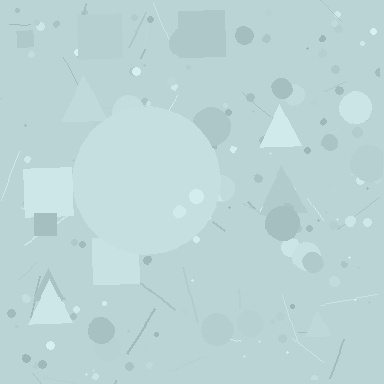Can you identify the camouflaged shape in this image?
The camouflaged shape is a circle.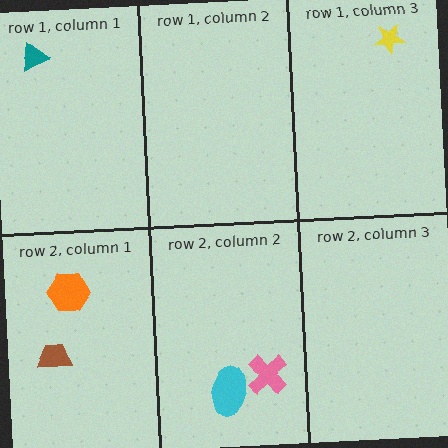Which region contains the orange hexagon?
The row 2, column 1 region.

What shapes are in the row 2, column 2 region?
The pink cross, the cyan ellipse.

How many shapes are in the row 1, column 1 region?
1.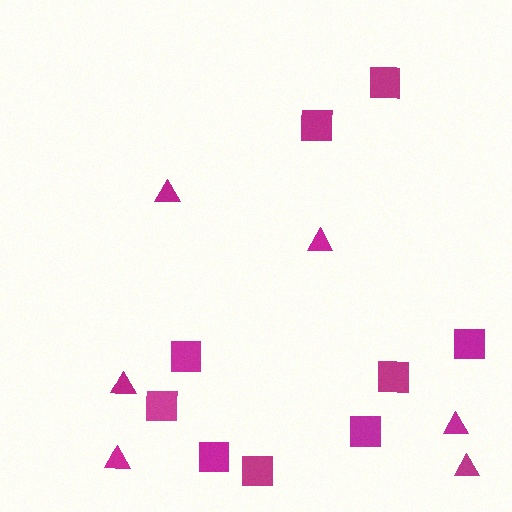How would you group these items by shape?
There are 2 groups: one group of triangles (6) and one group of squares (9).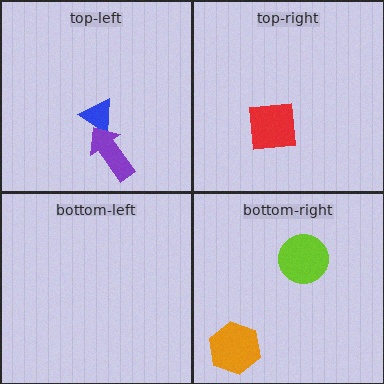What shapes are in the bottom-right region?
The orange hexagon, the lime circle.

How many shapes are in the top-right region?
1.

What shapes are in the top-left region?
The blue triangle, the purple arrow.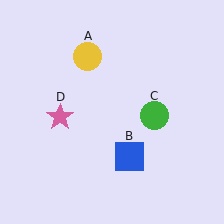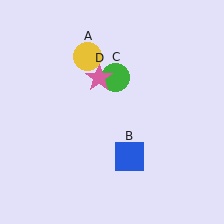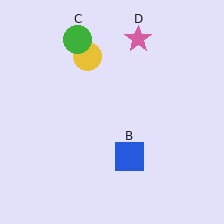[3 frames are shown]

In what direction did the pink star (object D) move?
The pink star (object D) moved up and to the right.